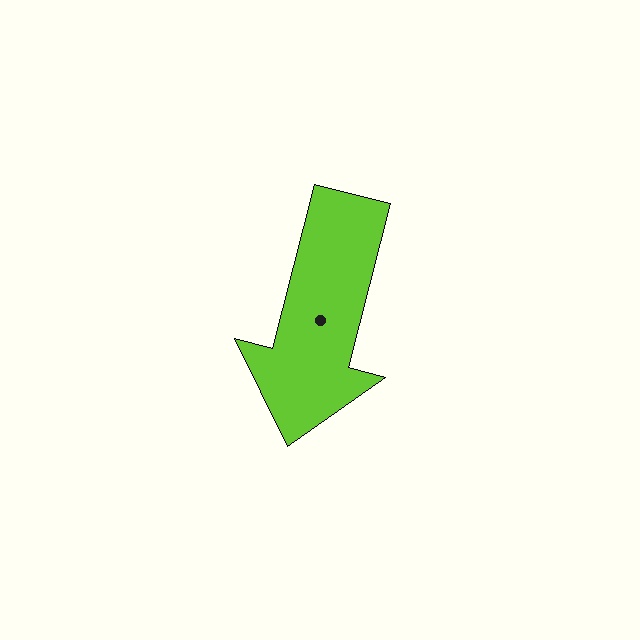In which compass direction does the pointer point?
South.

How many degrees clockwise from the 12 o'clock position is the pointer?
Approximately 194 degrees.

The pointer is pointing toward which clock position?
Roughly 6 o'clock.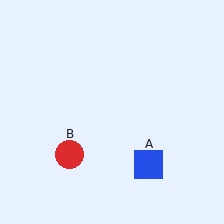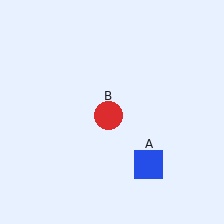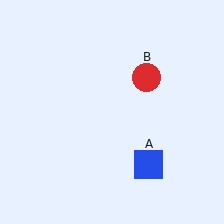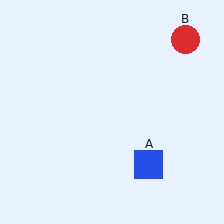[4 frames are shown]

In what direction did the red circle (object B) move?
The red circle (object B) moved up and to the right.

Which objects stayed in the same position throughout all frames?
Blue square (object A) remained stationary.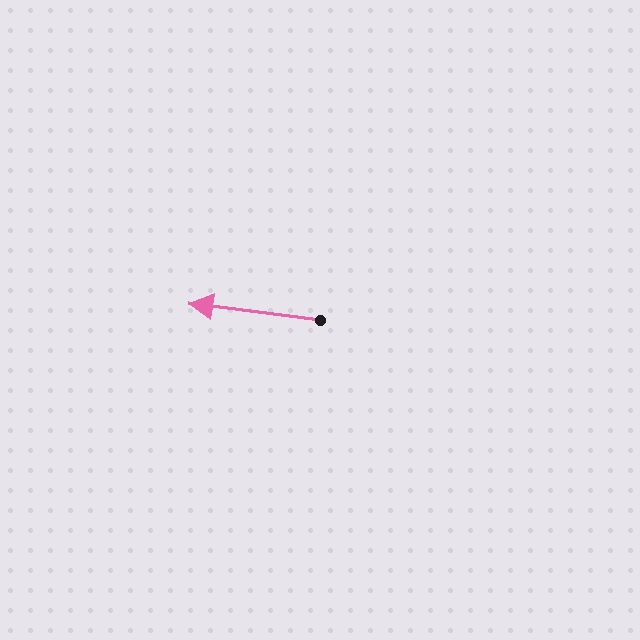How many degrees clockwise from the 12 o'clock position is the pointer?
Approximately 277 degrees.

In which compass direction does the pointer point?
West.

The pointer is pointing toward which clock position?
Roughly 9 o'clock.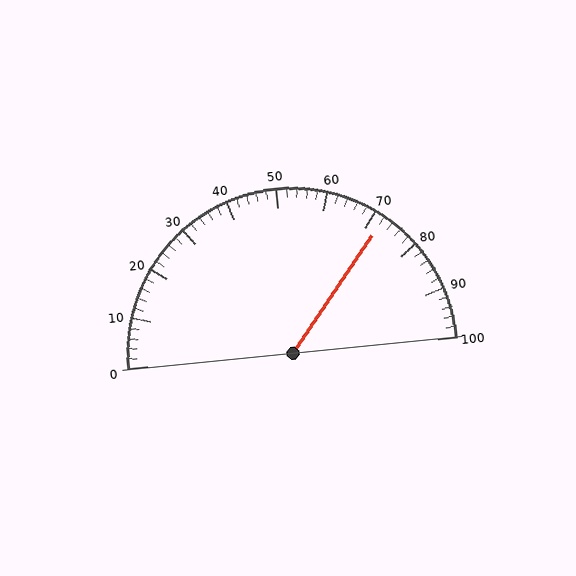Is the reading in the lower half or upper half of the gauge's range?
The reading is in the upper half of the range (0 to 100).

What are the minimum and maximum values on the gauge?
The gauge ranges from 0 to 100.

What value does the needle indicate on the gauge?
The needle indicates approximately 72.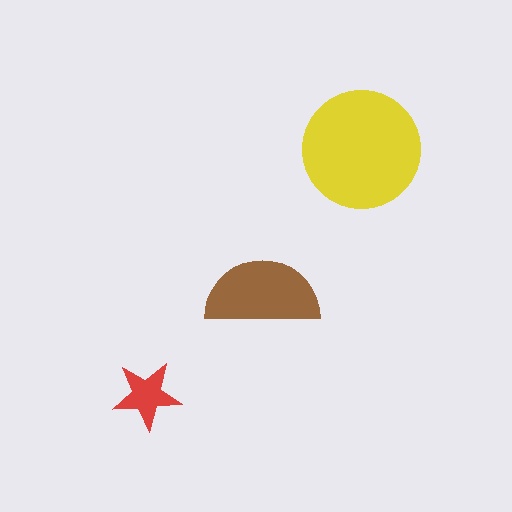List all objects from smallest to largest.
The red star, the brown semicircle, the yellow circle.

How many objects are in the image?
There are 3 objects in the image.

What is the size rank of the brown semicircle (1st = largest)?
2nd.